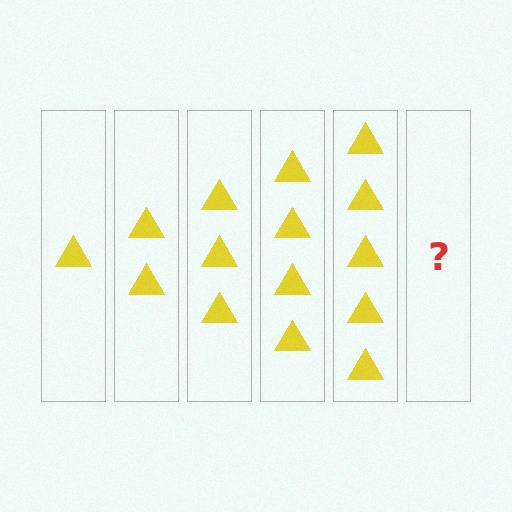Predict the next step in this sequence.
The next step is 6 triangles.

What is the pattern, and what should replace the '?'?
The pattern is that each step adds one more triangle. The '?' should be 6 triangles.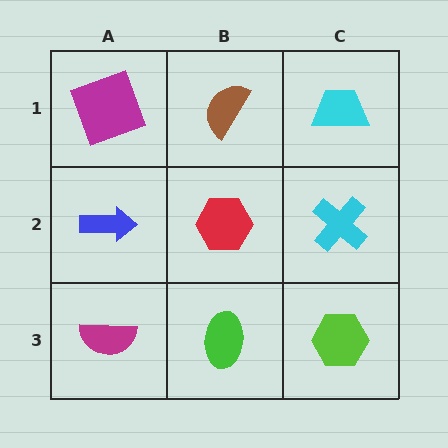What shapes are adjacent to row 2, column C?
A cyan trapezoid (row 1, column C), a lime hexagon (row 3, column C), a red hexagon (row 2, column B).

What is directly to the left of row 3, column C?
A green ellipse.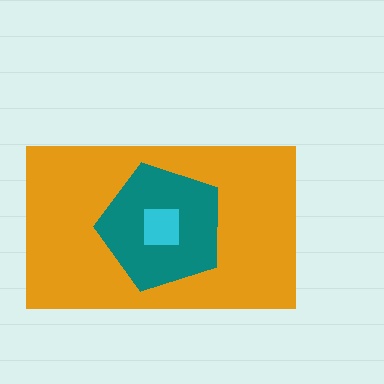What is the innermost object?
The cyan square.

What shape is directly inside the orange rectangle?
The teal pentagon.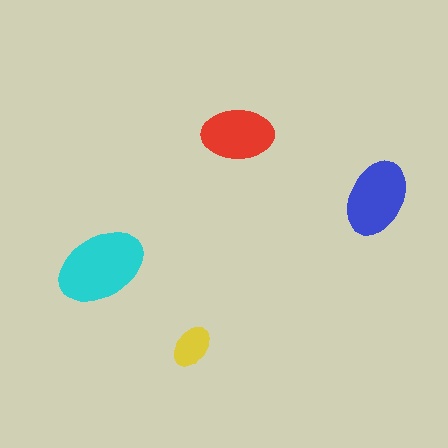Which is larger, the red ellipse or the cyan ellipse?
The cyan one.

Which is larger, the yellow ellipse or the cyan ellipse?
The cyan one.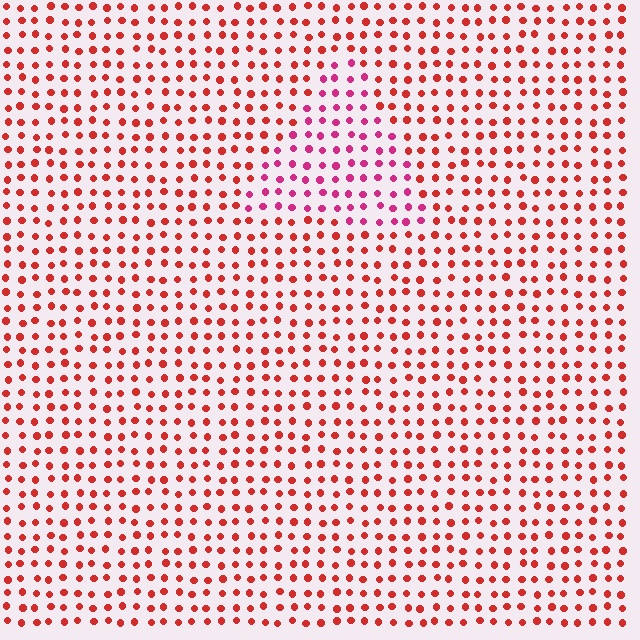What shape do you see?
I see a triangle.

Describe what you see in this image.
The image is filled with small red elements in a uniform arrangement. A triangle-shaped region is visible where the elements are tinted to a slightly different hue, forming a subtle color boundary.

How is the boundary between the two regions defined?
The boundary is defined purely by a slight shift in hue (about 34 degrees). Spacing, size, and orientation are identical on both sides.